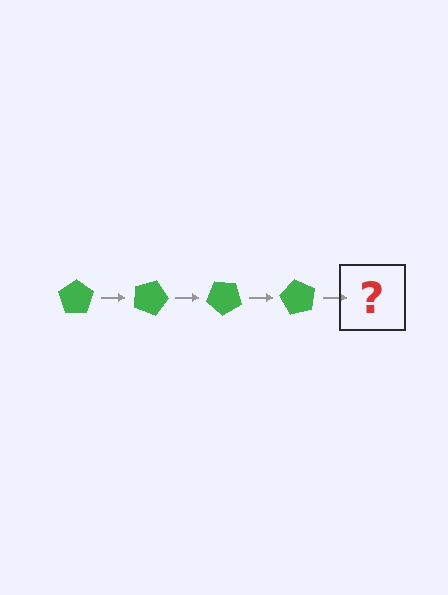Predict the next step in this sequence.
The next step is a green pentagon rotated 80 degrees.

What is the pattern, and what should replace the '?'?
The pattern is that the pentagon rotates 20 degrees each step. The '?' should be a green pentagon rotated 80 degrees.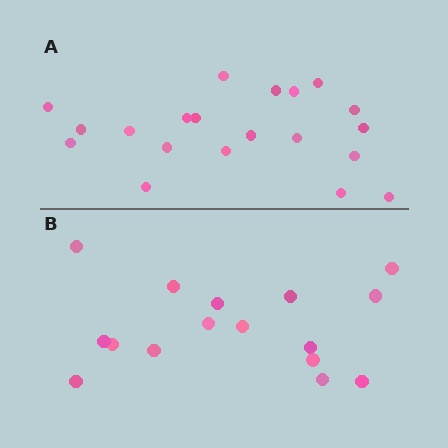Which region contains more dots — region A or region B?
Region A (the top region) has more dots.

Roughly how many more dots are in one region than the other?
Region A has about 4 more dots than region B.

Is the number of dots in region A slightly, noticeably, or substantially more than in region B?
Region A has noticeably more, but not dramatically so. The ratio is roughly 1.2 to 1.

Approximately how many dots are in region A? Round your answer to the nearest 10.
About 20 dots.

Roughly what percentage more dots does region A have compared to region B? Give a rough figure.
About 25% more.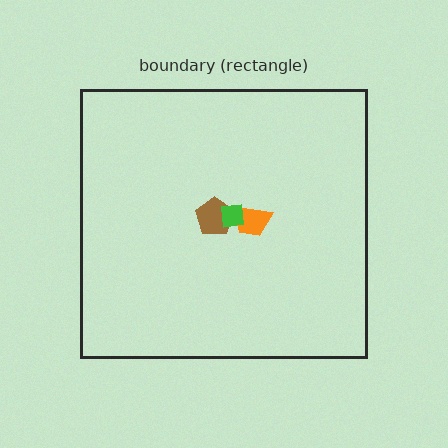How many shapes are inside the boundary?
3 inside, 0 outside.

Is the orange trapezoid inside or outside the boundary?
Inside.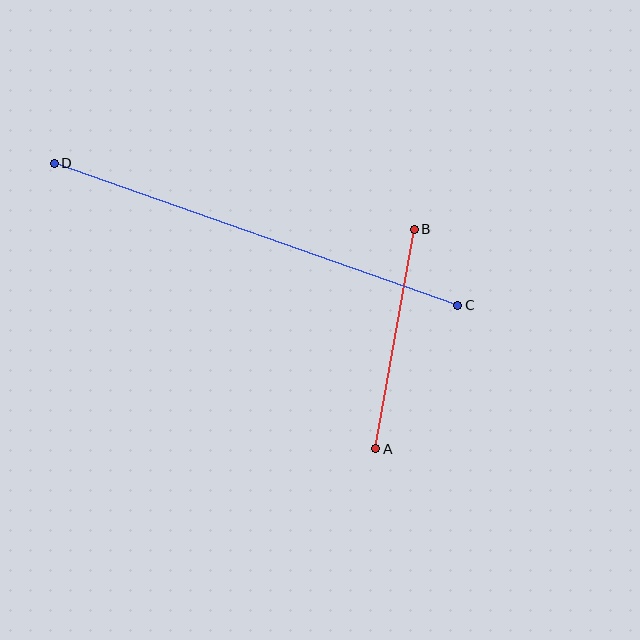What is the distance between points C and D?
The distance is approximately 428 pixels.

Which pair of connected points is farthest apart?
Points C and D are farthest apart.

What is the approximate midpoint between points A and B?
The midpoint is at approximately (395, 339) pixels.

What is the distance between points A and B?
The distance is approximately 223 pixels.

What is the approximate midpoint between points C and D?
The midpoint is at approximately (256, 234) pixels.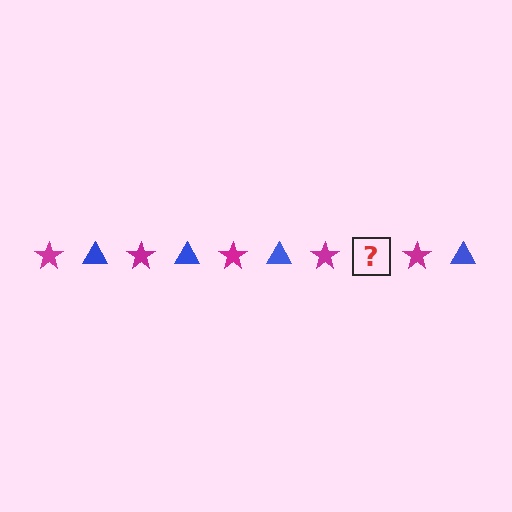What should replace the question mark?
The question mark should be replaced with a blue triangle.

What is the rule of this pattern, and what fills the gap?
The rule is that the pattern alternates between magenta star and blue triangle. The gap should be filled with a blue triangle.